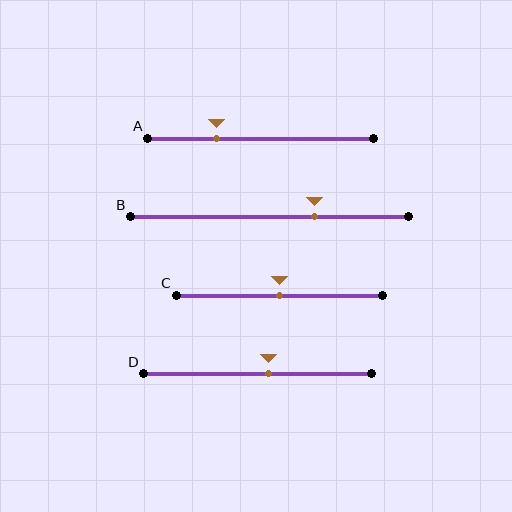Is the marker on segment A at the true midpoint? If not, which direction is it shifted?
No, the marker on segment A is shifted to the left by about 20% of the segment length.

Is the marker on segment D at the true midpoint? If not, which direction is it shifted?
No, the marker on segment D is shifted to the right by about 5% of the segment length.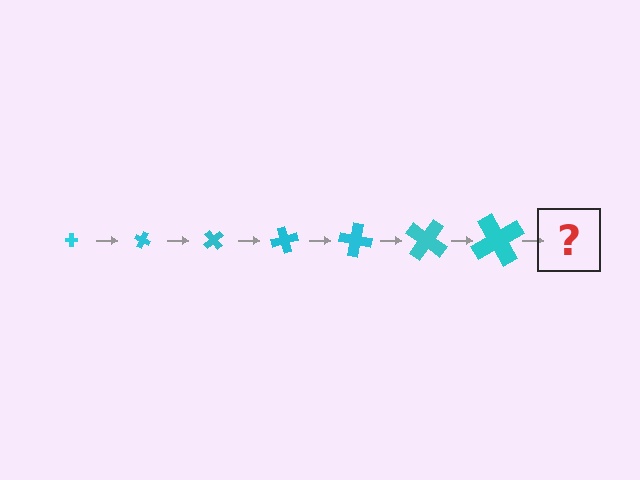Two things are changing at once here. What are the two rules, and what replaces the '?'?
The two rules are that the cross grows larger each step and it rotates 25 degrees each step. The '?' should be a cross, larger than the previous one and rotated 175 degrees from the start.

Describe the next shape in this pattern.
It should be a cross, larger than the previous one and rotated 175 degrees from the start.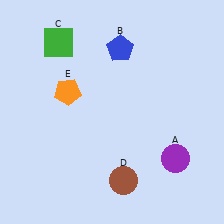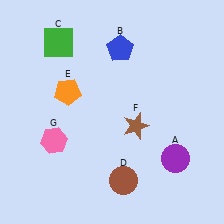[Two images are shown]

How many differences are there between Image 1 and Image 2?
There are 2 differences between the two images.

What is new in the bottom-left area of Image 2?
A pink hexagon (G) was added in the bottom-left area of Image 2.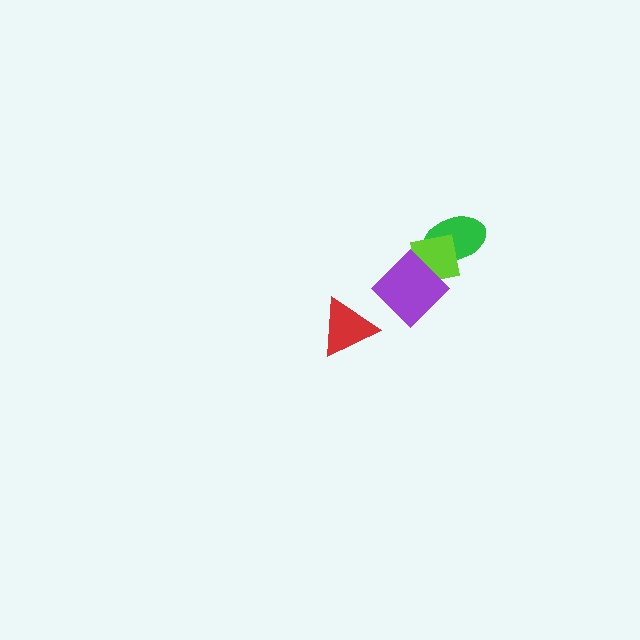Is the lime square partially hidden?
Yes, it is partially covered by another shape.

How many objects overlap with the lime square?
2 objects overlap with the lime square.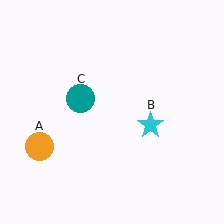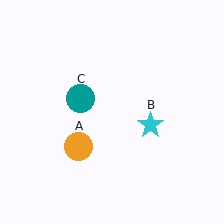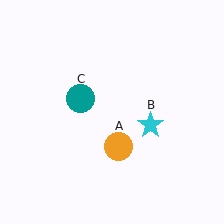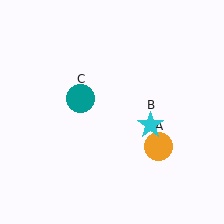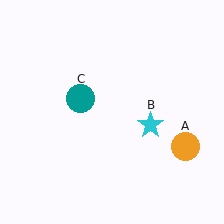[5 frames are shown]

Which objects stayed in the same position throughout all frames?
Cyan star (object B) and teal circle (object C) remained stationary.